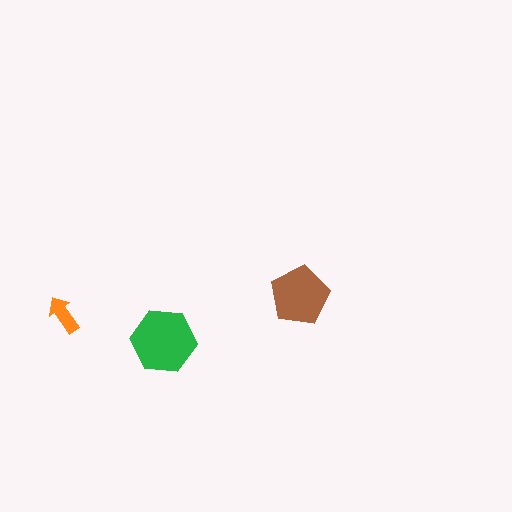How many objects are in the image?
There are 3 objects in the image.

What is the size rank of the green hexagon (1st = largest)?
1st.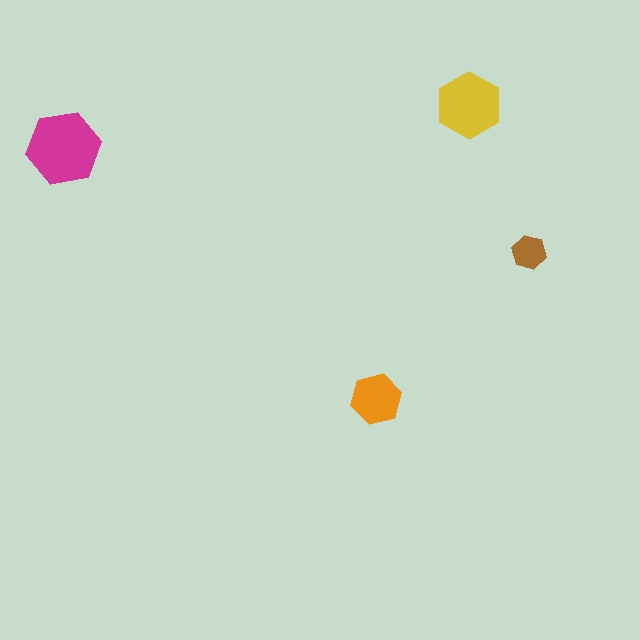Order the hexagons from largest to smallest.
the magenta one, the yellow one, the orange one, the brown one.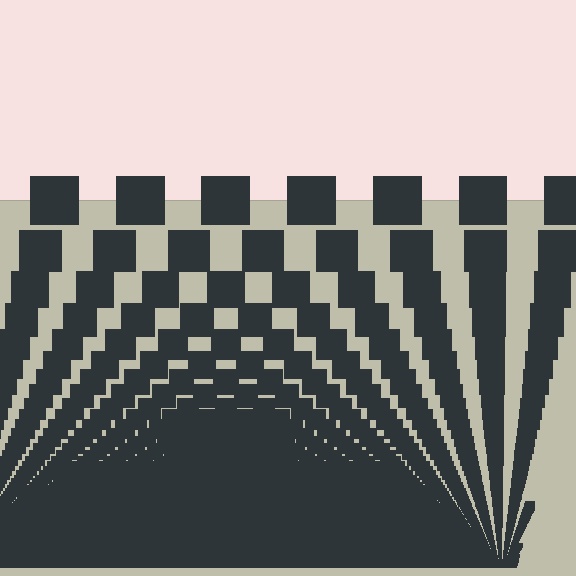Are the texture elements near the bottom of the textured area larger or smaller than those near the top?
Smaller. The gradient is inverted — elements near the bottom are smaller and denser.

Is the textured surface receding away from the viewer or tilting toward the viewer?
The surface appears to tilt toward the viewer. Texture elements get larger and sparser toward the top.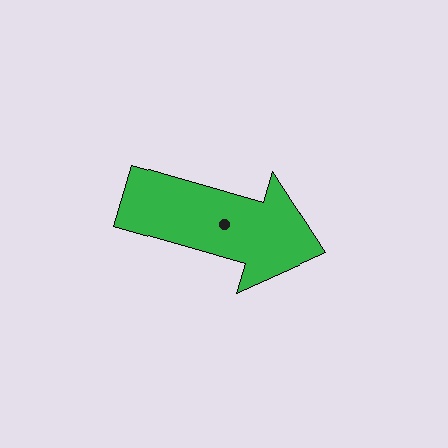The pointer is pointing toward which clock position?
Roughly 4 o'clock.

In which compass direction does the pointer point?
East.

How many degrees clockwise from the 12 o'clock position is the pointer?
Approximately 106 degrees.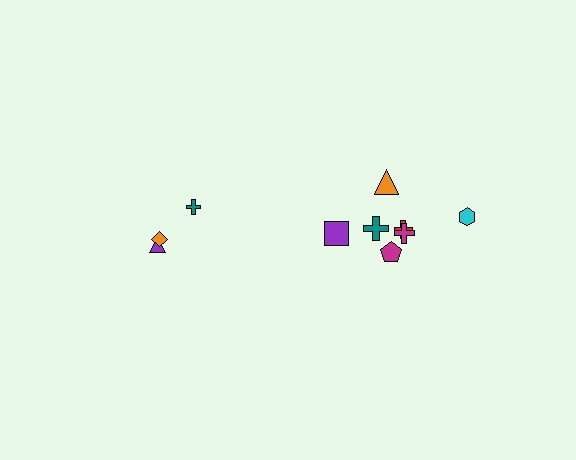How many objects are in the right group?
There are 7 objects.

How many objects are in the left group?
There are 3 objects.